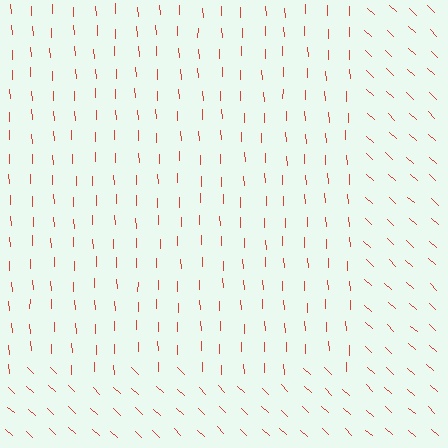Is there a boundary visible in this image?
Yes, there is a texture boundary formed by a change in line orientation.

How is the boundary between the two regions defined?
The boundary is defined purely by a change in line orientation (approximately 45 degrees difference). All lines are the same color and thickness.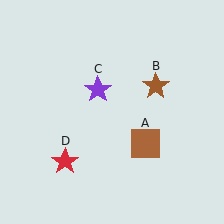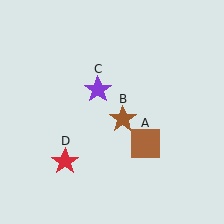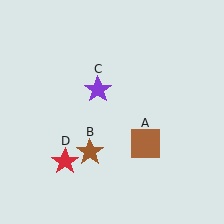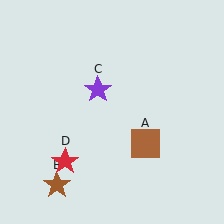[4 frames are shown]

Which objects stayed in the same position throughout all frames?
Brown square (object A) and purple star (object C) and red star (object D) remained stationary.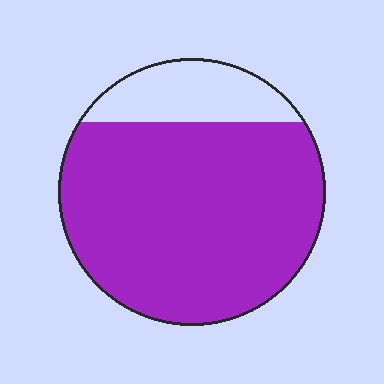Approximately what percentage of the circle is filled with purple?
Approximately 80%.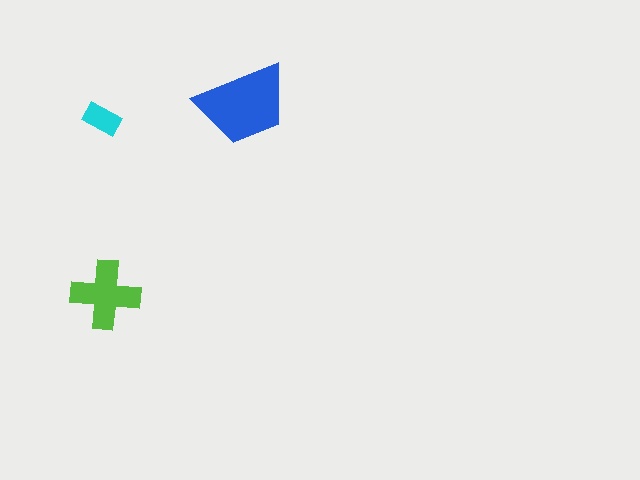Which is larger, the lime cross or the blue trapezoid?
The blue trapezoid.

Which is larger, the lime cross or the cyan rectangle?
The lime cross.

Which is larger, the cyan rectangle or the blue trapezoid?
The blue trapezoid.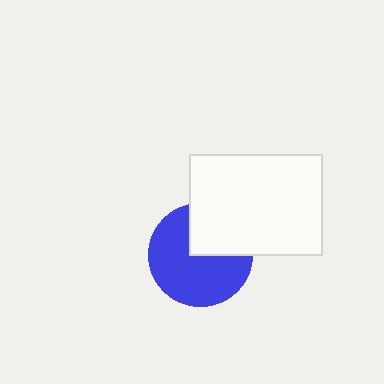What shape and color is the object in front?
The object in front is a white rectangle.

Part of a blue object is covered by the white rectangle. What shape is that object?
It is a circle.